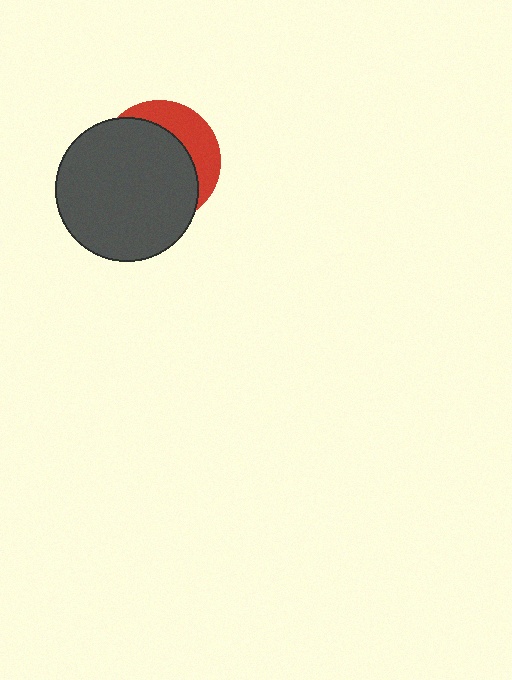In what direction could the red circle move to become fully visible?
The red circle could move toward the upper-right. That would shift it out from behind the dark gray circle entirely.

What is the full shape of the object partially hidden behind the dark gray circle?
The partially hidden object is a red circle.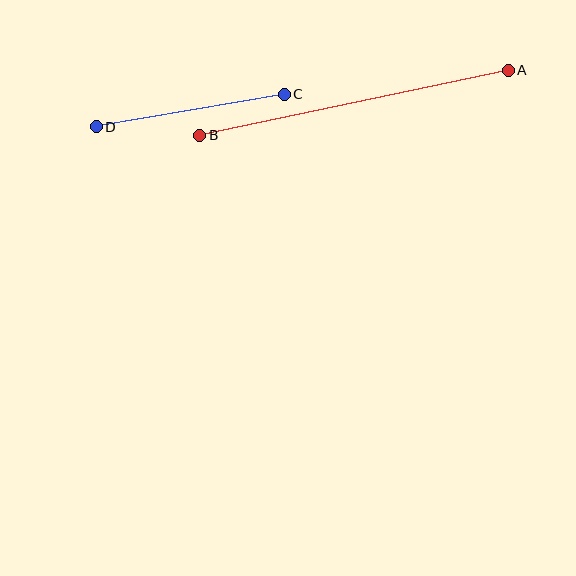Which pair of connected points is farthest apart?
Points A and B are farthest apart.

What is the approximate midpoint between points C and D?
The midpoint is at approximately (190, 110) pixels.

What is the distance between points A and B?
The distance is approximately 315 pixels.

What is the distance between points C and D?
The distance is approximately 191 pixels.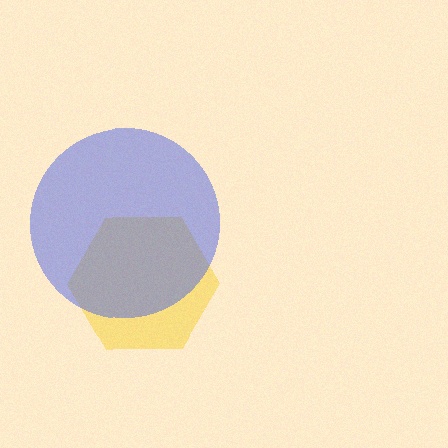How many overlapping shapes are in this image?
There are 2 overlapping shapes in the image.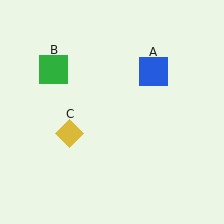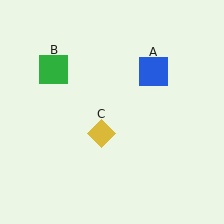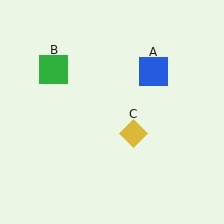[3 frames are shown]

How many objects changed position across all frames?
1 object changed position: yellow diamond (object C).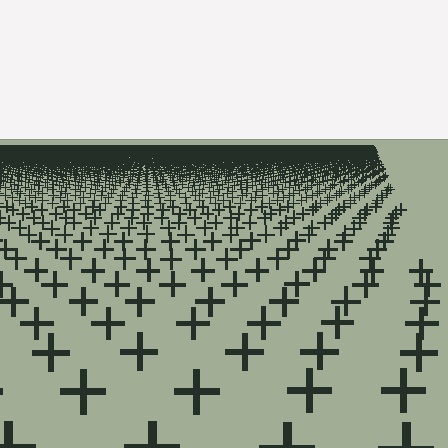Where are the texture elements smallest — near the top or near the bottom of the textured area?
Near the top.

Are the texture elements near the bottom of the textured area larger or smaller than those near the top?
Larger. Near the bottom, elements are closer to the viewer and appear at a bigger on-screen size.